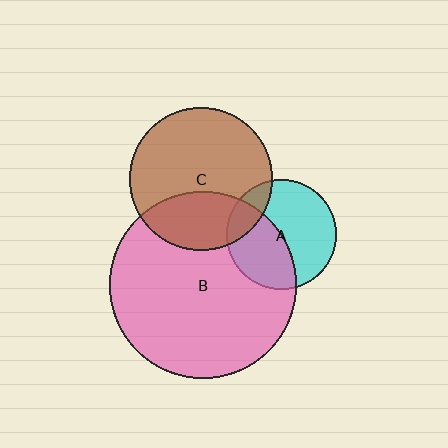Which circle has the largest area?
Circle B (pink).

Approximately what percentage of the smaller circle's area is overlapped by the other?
Approximately 30%.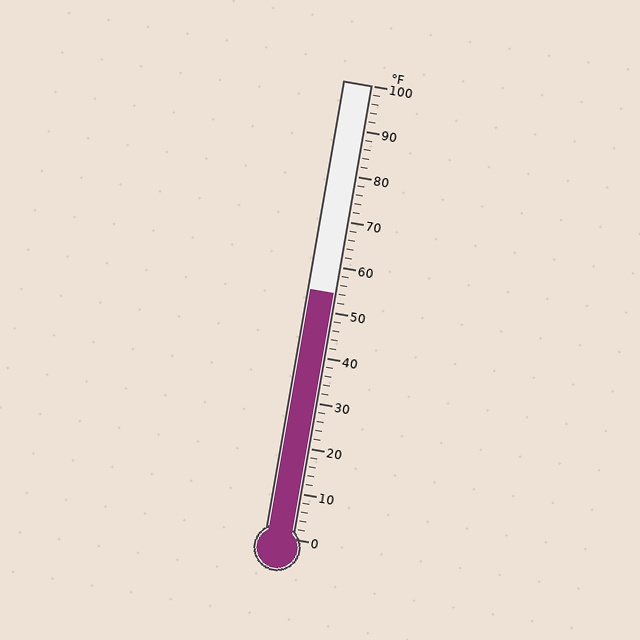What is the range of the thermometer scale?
The thermometer scale ranges from 0°F to 100°F.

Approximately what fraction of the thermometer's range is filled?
The thermometer is filled to approximately 55% of its range.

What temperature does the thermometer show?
The thermometer shows approximately 54°F.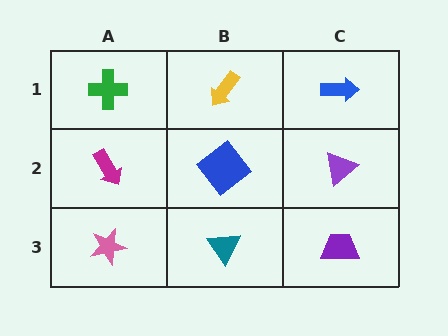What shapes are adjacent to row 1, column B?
A blue diamond (row 2, column B), a green cross (row 1, column A), a blue arrow (row 1, column C).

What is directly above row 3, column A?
A magenta arrow.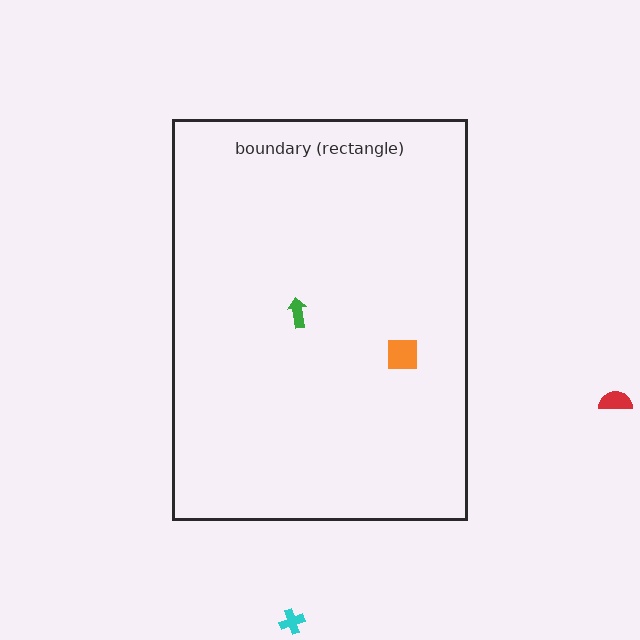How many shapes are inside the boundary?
2 inside, 2 outside.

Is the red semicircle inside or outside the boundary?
Outside.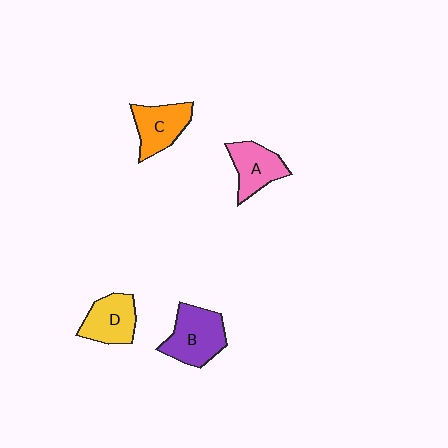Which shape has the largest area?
Shape B (purple).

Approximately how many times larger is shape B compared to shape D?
Approximately 1.2 times.